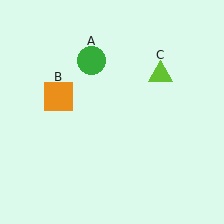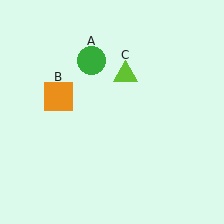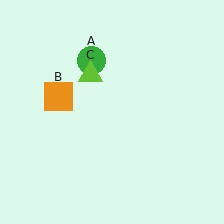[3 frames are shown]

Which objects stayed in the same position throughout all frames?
Green circle (object A) and orange square (object B) remained stationary.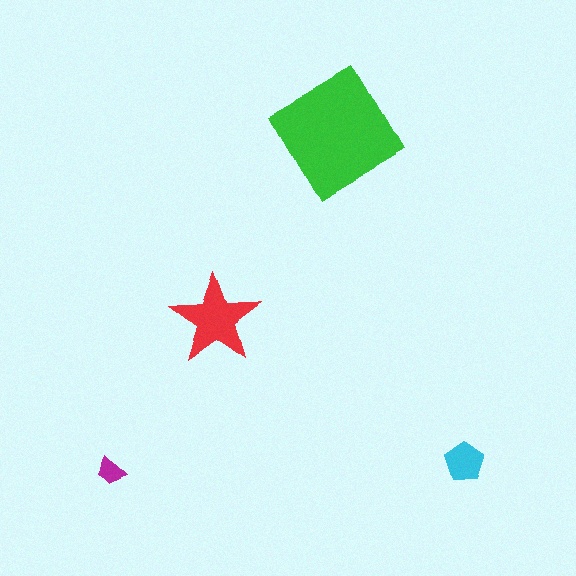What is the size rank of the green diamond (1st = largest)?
1st.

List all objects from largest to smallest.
The green diamond, the red star, the cyan pentagon, the magenta trapezoid.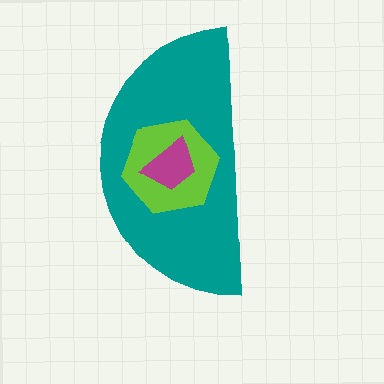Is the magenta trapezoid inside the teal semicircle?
Yes.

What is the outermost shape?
The teal semicircle.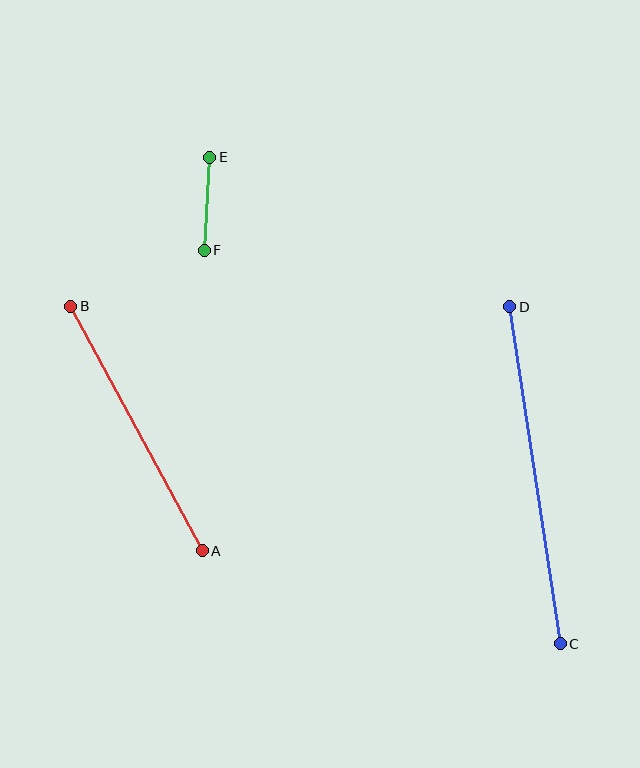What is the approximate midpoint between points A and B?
The midpoint is at approximately (137, 429) pixels.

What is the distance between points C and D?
The distance is approximately 341 pixels.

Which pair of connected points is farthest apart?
Points C and D are farthest apart.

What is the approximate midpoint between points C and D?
The midpoint is at approximately (535, 475) pixels.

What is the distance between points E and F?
The distance is approximately 93 pixels.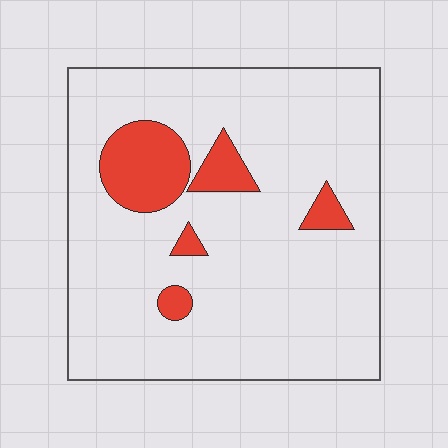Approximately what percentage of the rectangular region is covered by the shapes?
Approximately 15%.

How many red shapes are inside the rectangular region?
5.